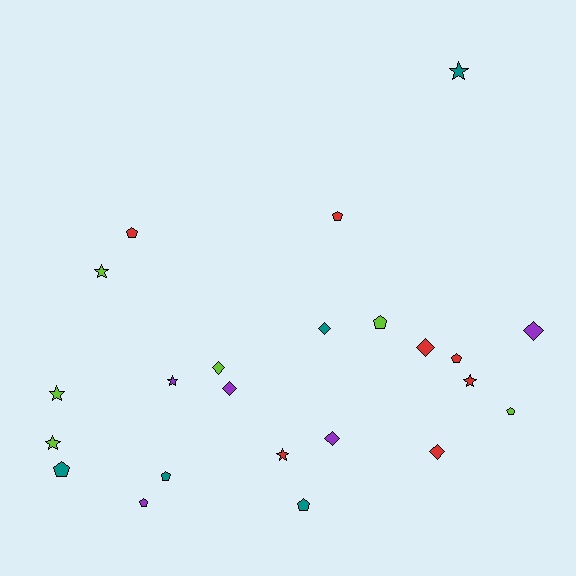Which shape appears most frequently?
Pentagon, with 9 objects.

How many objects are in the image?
There are 23 objects.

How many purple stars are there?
There is 1 purple star.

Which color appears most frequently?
Red, with 7 objects.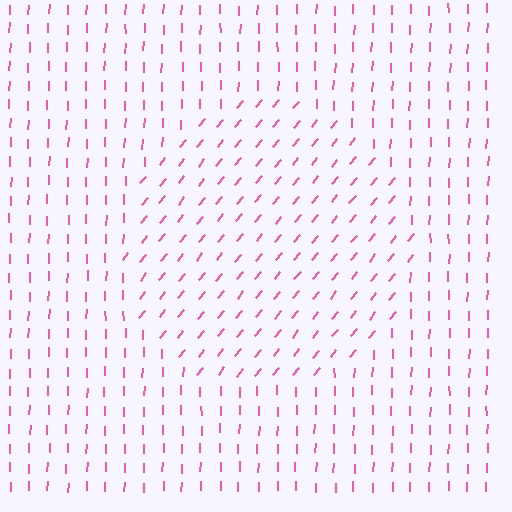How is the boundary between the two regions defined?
The boundary is defined purely by a change in line orientation (approximately 38 degrees difference). All lines are the same color and thickness.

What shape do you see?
I see a circle.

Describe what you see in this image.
The image is filled with small pink line segments. A circle region in the image has lines oriented differently from the surrounding lines, creating a visible texture boundary.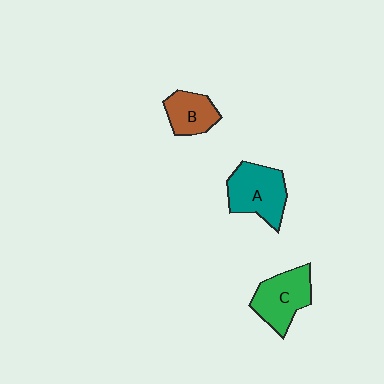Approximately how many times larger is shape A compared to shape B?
Approximately 1.5 times.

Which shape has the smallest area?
Shape B (brown).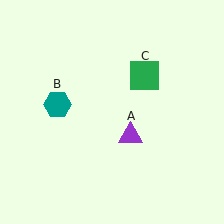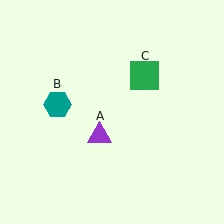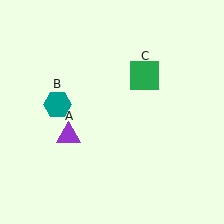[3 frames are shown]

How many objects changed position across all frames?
1 object changed position: purple triangle (object A).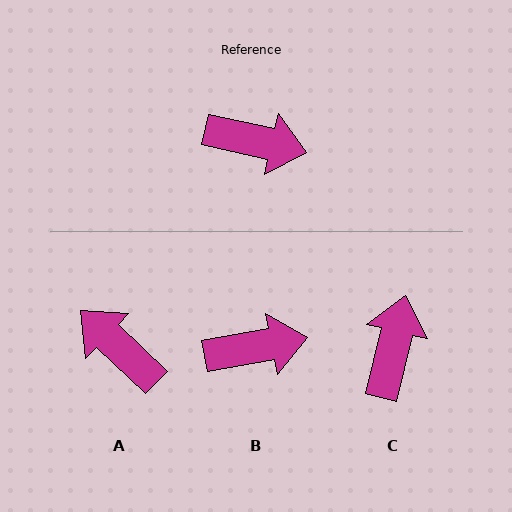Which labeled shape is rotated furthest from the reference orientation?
A, about 149 degrees away.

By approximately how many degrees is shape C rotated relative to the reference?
Approximately 89 degrees counter-clockwise.